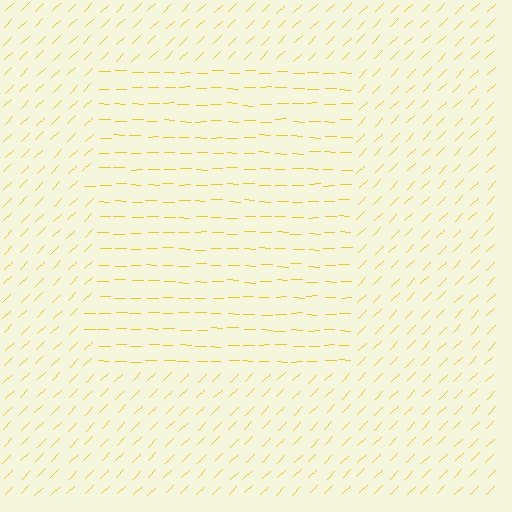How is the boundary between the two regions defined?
The boundary is defined purely by a change in line orientation (approximately 45 degrees difference). All lines are the same color and thickness.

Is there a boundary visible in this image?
Yes, there is a texture boundary formed by a change in line orientation.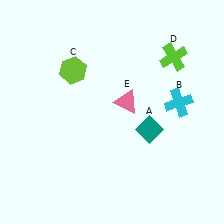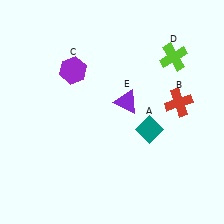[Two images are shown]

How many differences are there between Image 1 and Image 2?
There are 3 differences between the two images.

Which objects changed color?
B changed from cyan to red. C changed from lime to purple. E changed from pink to purple.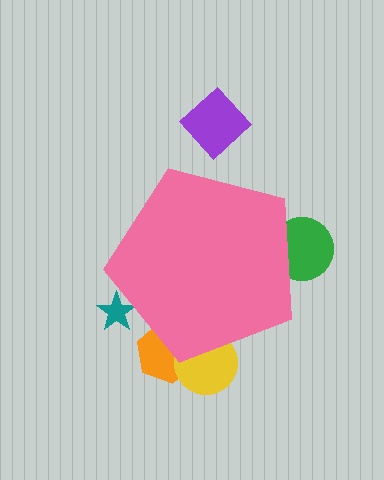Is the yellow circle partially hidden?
Yes, the yellow circle is partially hidden behind the pink pentagon.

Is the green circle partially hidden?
Yes, the green circle is partially hidden behind the pink pentagon.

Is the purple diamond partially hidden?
No, the purple diamond is fully visible.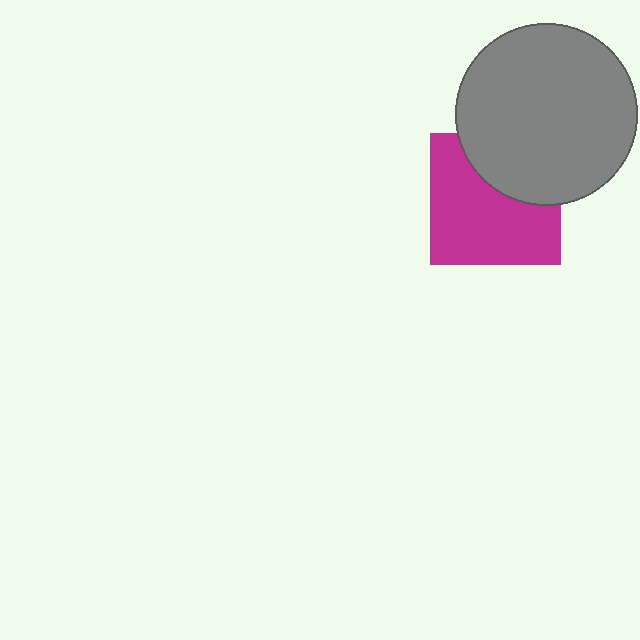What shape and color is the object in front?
The object in front is a gray circle.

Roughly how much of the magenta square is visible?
Most of it is visible (roughly 66%).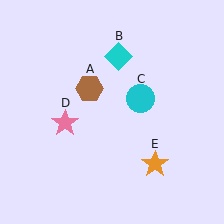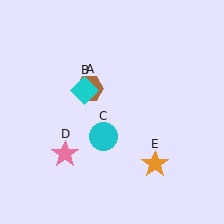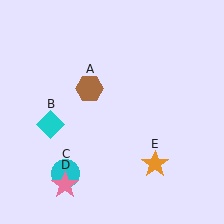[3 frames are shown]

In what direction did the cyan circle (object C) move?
The cyan circle (object C) moved down and to the left.